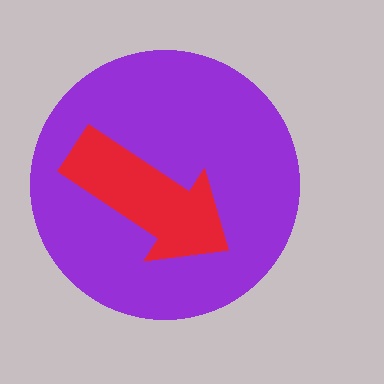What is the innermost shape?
The red arrow.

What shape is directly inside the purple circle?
The red arrow.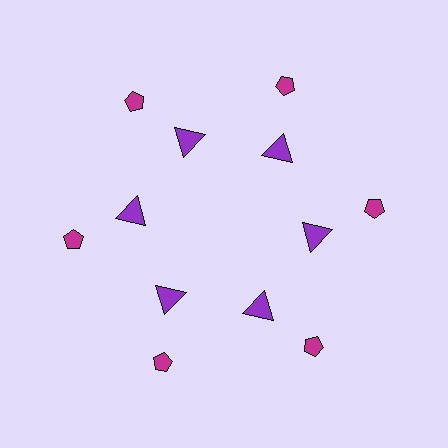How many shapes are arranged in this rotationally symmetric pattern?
There are 12 shapes, arranged in 6 groups of 2.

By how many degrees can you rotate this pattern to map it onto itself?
The pattern maps onto itself every 60 degrees of rotation.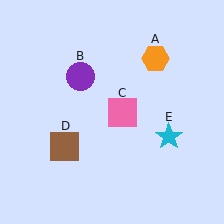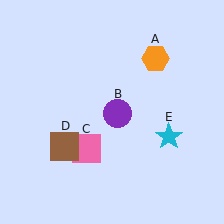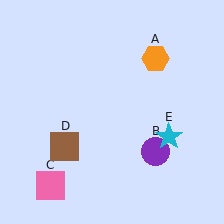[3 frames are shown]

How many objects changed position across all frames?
2 objects changed position: purple circle (object B), pink square (object C).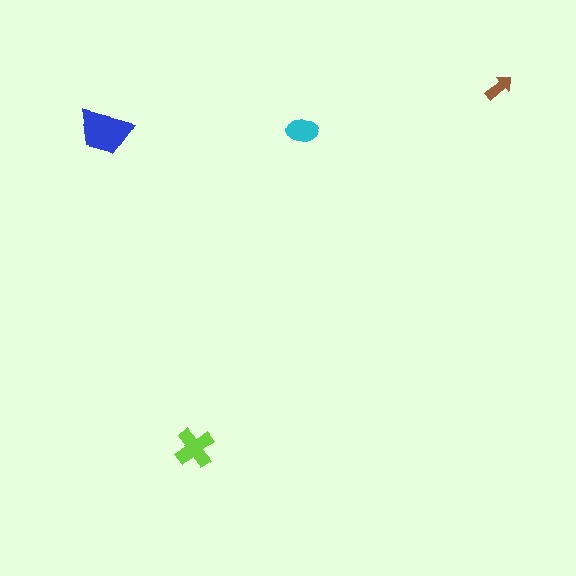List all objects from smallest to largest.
The brown arrow, the cyan ellipse, the lime cross, the blue trapezoid.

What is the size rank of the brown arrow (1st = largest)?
4th.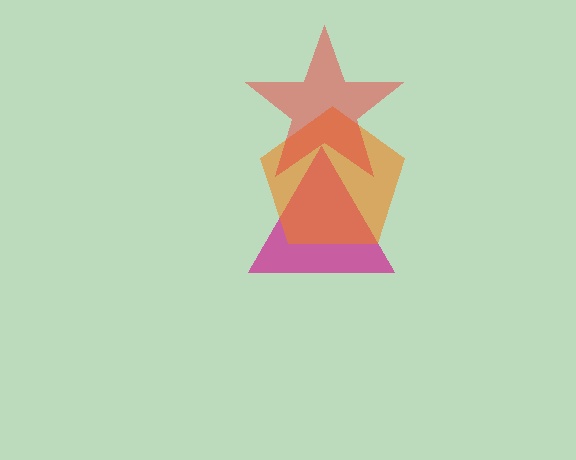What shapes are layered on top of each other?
The layered shapes are: a magenta triangle, an orange pentagon, a red star.